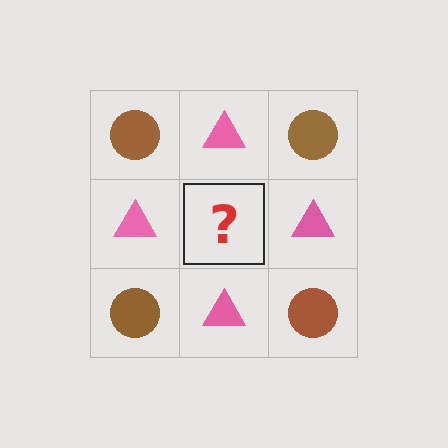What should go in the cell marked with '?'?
The missing cell should contain a brown circle.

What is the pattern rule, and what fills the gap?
The rule is that it alternates brown circle and pink triangle in a checkerboard pattern. The gap should be filled with a brown circle.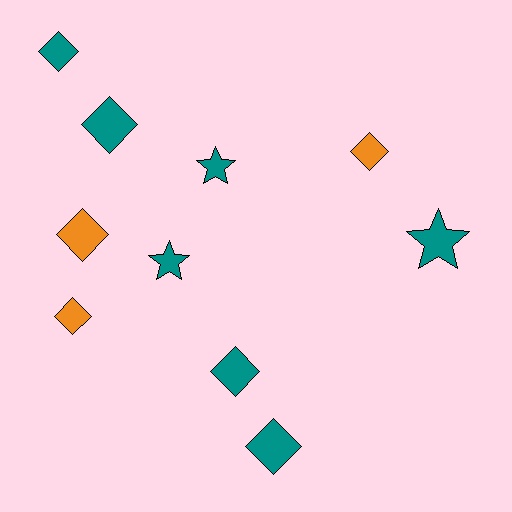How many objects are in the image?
There are 10 objects.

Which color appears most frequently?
Teal, with 7 objects.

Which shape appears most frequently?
Diamond, with 7 objects.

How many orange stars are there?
There are no orange stars.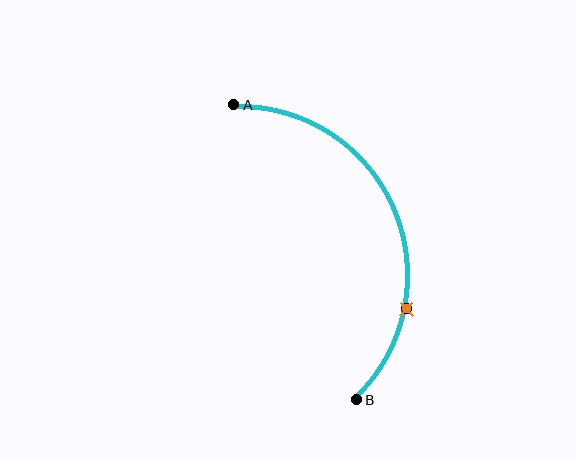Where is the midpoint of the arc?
The arc midpoint is the point on the curve farthest from the straight line joining A and B. It sits to the right of that line.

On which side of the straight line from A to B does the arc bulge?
The arc bulges to the right of the straight line connecting A and B.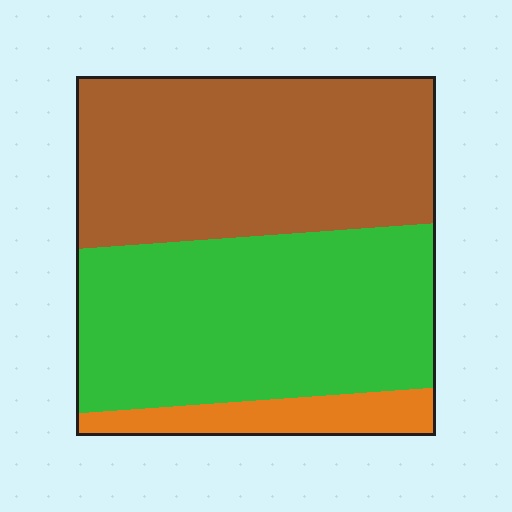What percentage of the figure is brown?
Brown covers 44% of the figure.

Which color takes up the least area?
Orange, at roughly 10%.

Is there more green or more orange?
Green.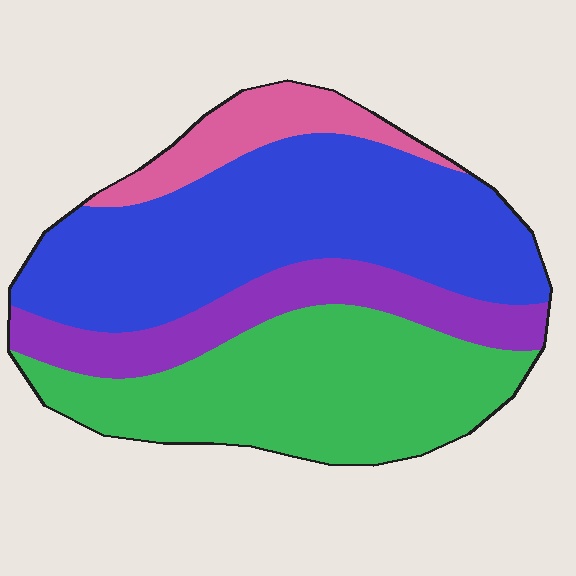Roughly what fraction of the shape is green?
Green covers roughly 35% of the shape.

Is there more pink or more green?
Green.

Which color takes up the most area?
Blue, at roughly 40%.